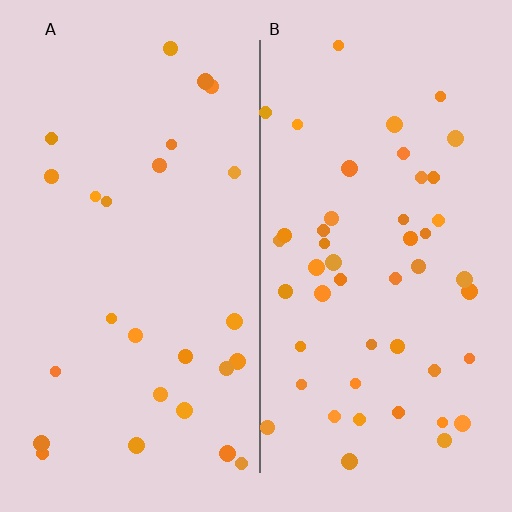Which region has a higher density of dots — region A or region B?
B (the right).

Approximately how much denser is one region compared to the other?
Approximately 1.8× — region B over region A.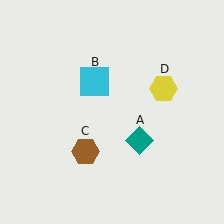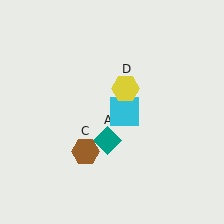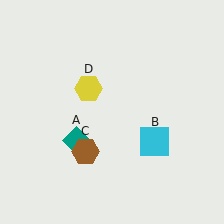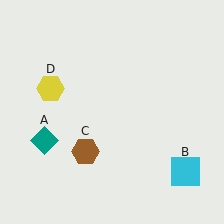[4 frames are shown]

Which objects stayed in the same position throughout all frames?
Brown hexagon (object C) remained stationary.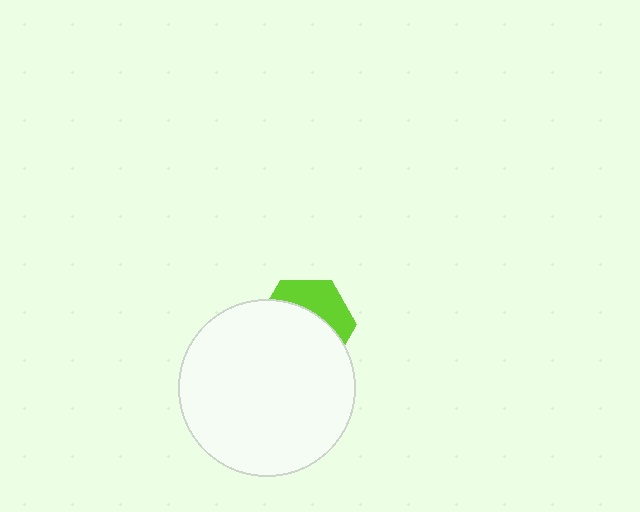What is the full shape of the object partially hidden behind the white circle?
The partially hidden object is a lime hexagon.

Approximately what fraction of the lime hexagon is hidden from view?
Roughly 64% of the lime hexagon is hidden behind the white circle.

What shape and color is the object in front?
The object in front is a white circle.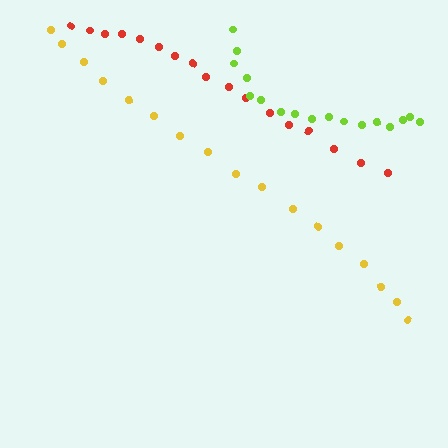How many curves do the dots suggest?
There are 3 distinct paths.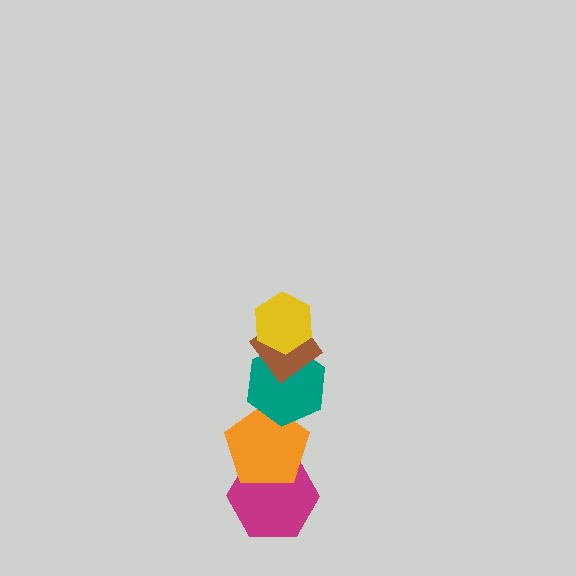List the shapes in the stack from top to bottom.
From top to bottom: the yellow hexagon, the brown diamond, the teal hexagon, the orange pentagon, the magenta hexagon.